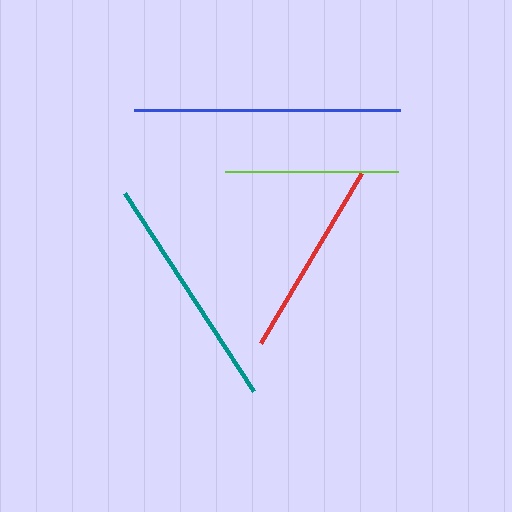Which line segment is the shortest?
The lime line is the shortest at approximately 173 pixels.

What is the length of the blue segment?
The blue segment is approximately 265 pixels long.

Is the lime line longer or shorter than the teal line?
The teal line is longer than the lime line.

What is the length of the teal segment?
The teal segment is approximately 237 pixels long.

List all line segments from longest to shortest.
From longest to shortest: blue, teal, red, lime.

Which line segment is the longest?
The blue line is the longest at approximately 265 pixels.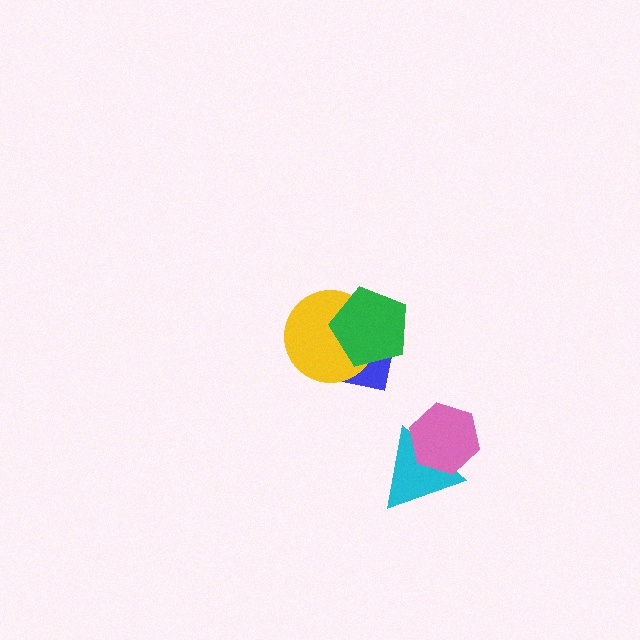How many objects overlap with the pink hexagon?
1 object overlaps with the pink hexagon.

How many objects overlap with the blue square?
2 objects overlap with the blue square.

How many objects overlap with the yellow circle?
2 objects overlap with the yellow circle.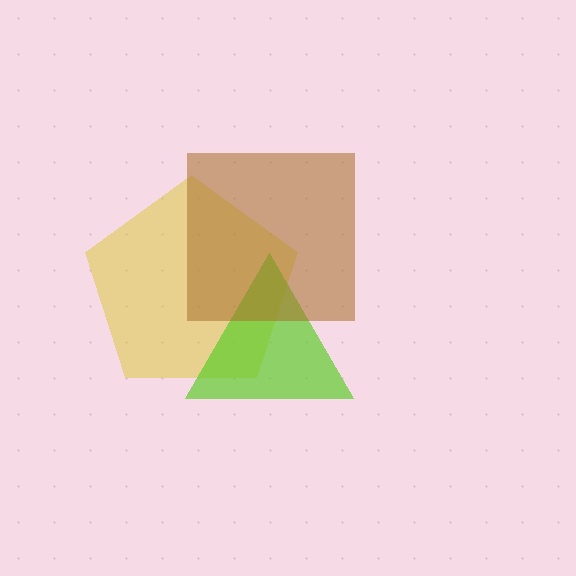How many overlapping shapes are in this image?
There are 3 overlapping shapes in the image.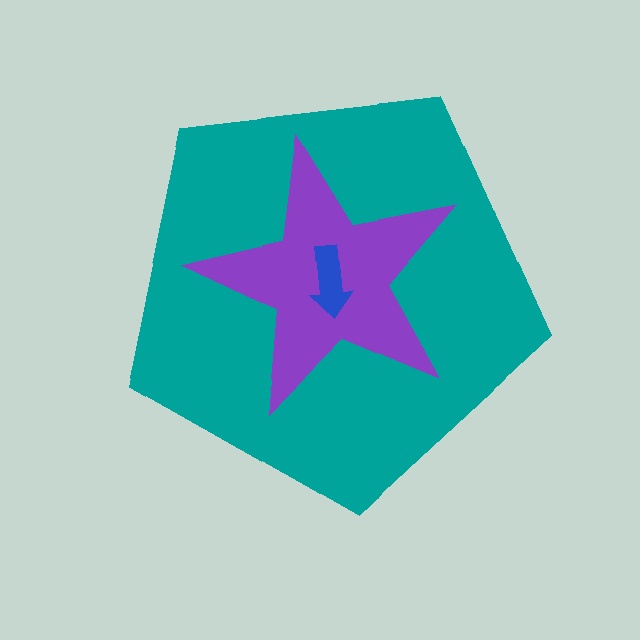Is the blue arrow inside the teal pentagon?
Yes.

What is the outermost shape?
The teal pentagon.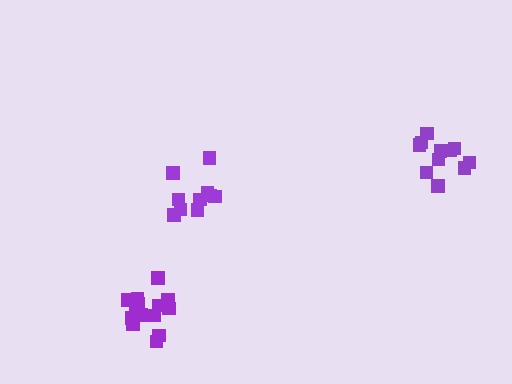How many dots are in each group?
Group 1: 10 dots, Group 2: 14 dots, Group 3: 11 dots (35 total).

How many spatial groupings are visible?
There are 3 spatial groupings.